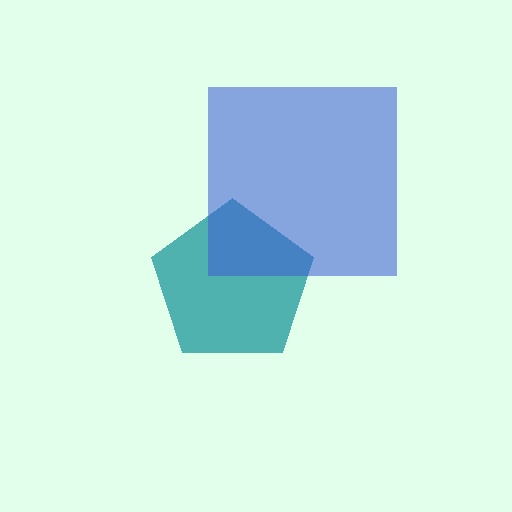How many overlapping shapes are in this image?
There are 2 overlapping shapes in the image.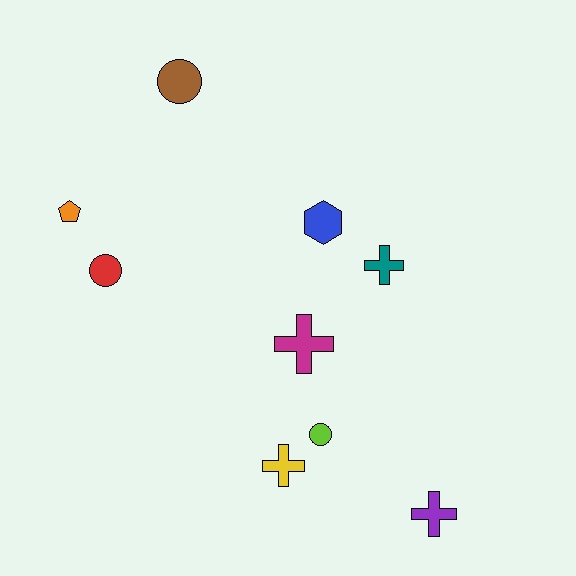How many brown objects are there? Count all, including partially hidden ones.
There is 1 brown object.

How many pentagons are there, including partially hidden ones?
There is 1 pentagon.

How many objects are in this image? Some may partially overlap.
There are 9 objects.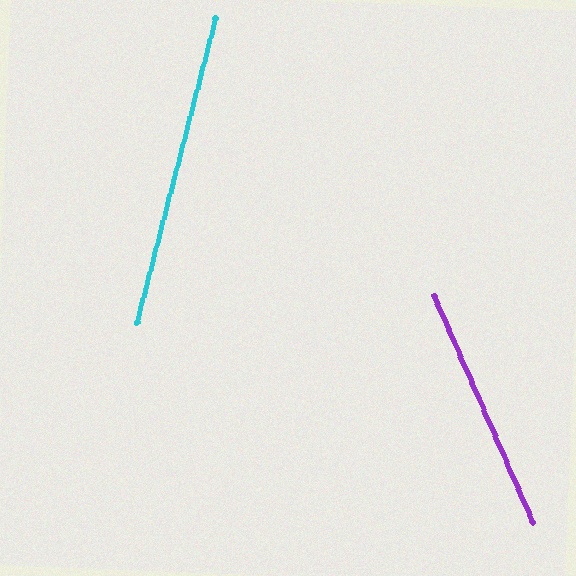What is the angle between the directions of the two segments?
Approximately 38 degrees.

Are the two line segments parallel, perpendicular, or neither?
Neither parallel nor perpendicular — they differ by about 38°.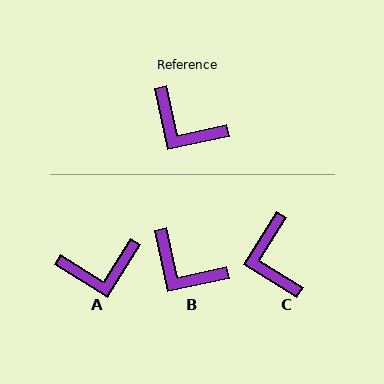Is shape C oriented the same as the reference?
No, it is off by about 44 degrees.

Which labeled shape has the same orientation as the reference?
B.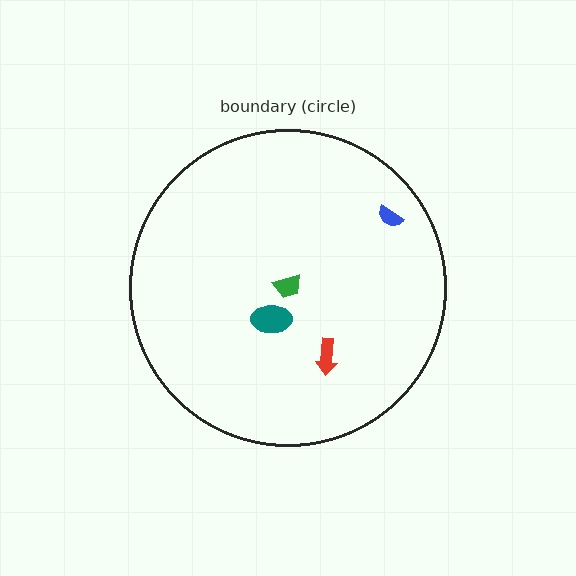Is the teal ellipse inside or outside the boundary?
Inside.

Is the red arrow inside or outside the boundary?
Inside.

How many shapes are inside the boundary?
4 inside, 0 outside.